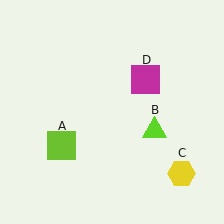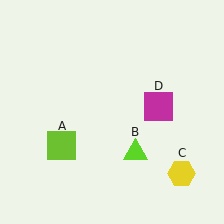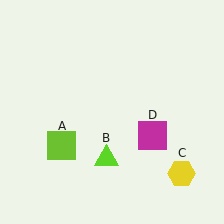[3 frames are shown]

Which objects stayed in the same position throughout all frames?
Lime square (object A) and yellow hexagon (object C) remained stationary.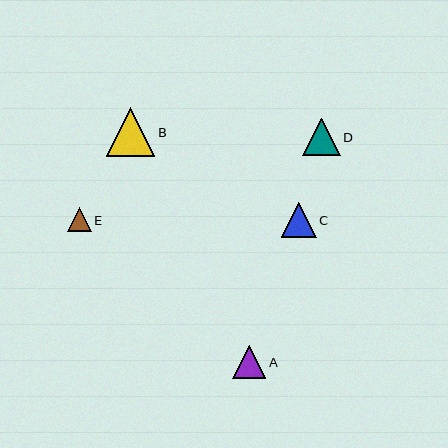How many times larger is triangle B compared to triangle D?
Triangle B is approximately 1.3 times the size of triangle D.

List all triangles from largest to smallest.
From largest to smallest: B, D, C, A, E.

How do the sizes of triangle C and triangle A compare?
Triangle C and triangle A are approximately the same size.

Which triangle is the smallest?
Triangle E is the smallest with a size of approximately 24 pixels.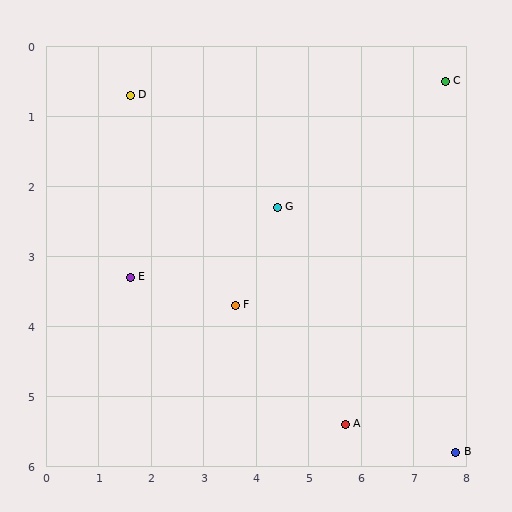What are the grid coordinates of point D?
Point D is at approximately (1.6, 0.7).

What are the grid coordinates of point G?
Point G is at approximately (4.4, 2.3).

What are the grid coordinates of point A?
Point A is at approximately (5.7, 5.4).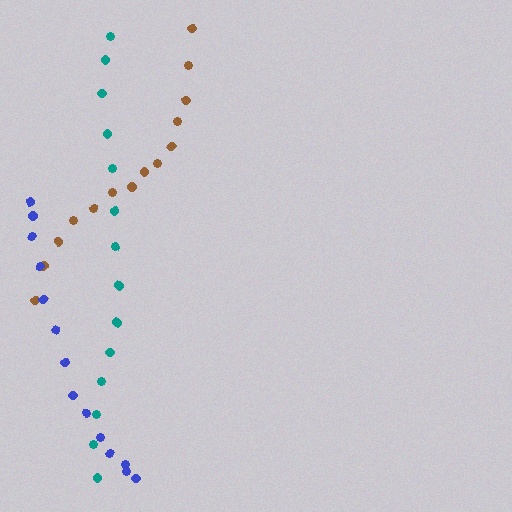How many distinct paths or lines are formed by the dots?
There are 3 distinct paths.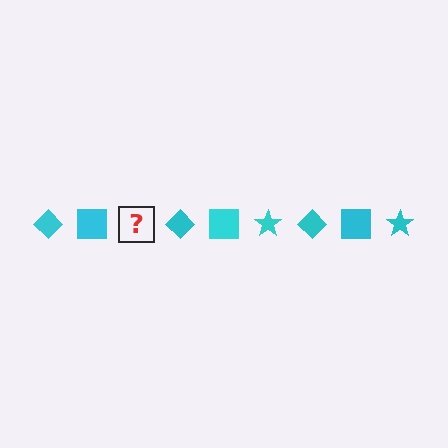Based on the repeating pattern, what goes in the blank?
The blank should be a cyan star.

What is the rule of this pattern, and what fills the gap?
The rule is that the pattern cycles through diamond, square, star shapes in cyan. The gap should be filled with a cyan star.